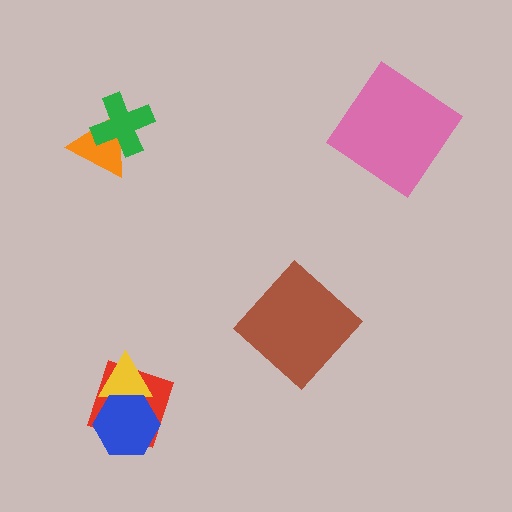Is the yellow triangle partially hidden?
Yes, it is partially covered by another shape.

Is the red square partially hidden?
Yes, it is partially covered by another shape.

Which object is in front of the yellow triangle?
The blue hexagon is in front of the yellow triangle.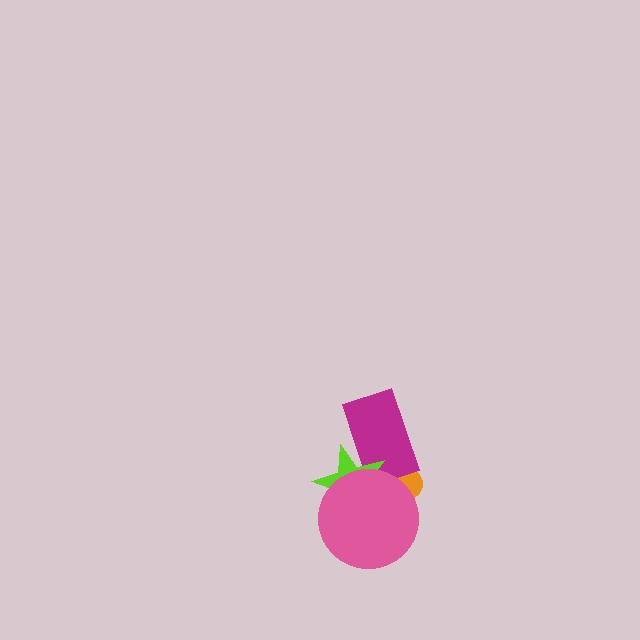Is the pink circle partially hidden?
No, no other shape covers it.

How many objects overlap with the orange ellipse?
3 objects overlap with the orange ellipse.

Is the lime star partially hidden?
Yes, it is partially covered by another shape.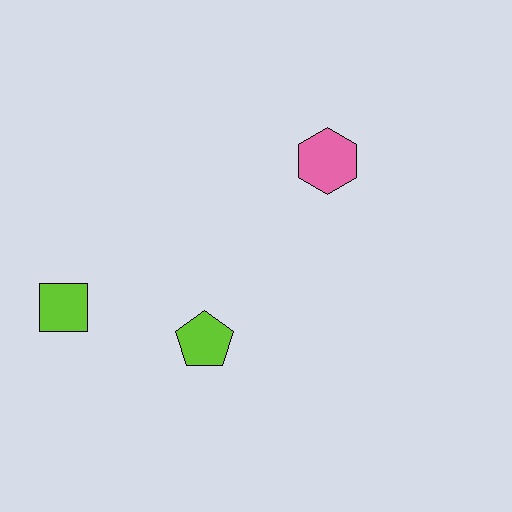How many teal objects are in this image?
There are no teal objects.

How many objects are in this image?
There are 3 objects.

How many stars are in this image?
There are no stars.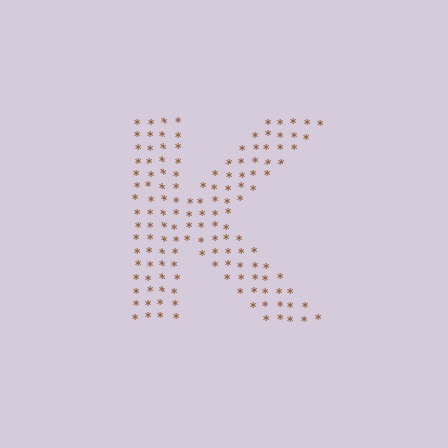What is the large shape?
The large shape is the letter K.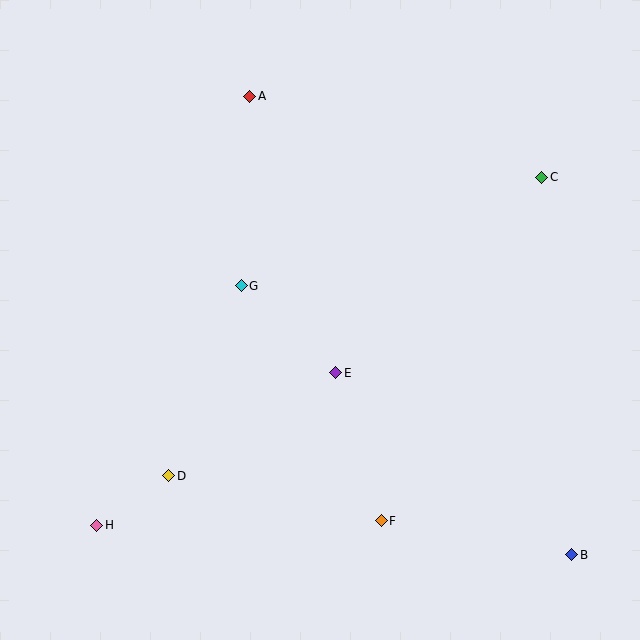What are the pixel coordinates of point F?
Point F is at (381, 521).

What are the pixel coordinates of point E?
Point E is at (336, 373).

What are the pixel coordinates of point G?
Point G is at (241, 286).